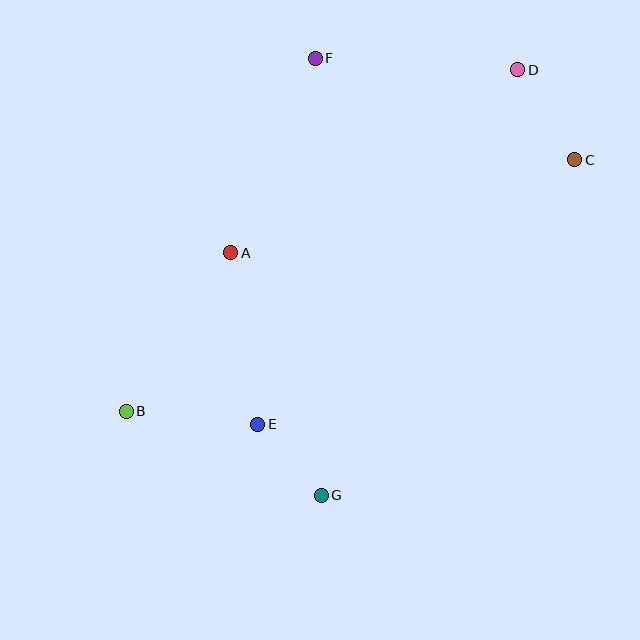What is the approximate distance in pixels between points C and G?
The distance between C and G is approximately 420 pixels.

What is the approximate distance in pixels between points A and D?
The distance between A and D is approximately 340 pixels.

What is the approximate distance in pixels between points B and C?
The distance between B and C is approximately 514 pixels.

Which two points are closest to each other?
Points E and G are closest to each other.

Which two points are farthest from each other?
Points B and D are farthest from each other.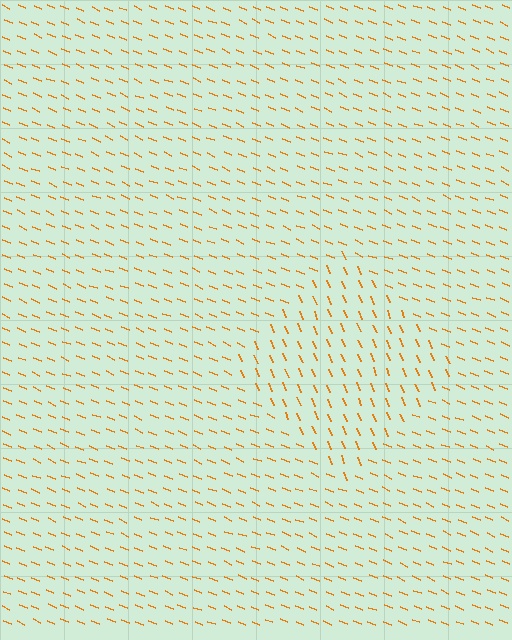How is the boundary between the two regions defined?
The boundary is defined purely by a change in line orientation (approximately 45 degrees difference). All lines are the same color and thickness.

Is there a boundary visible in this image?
Yes, there is a texture boundary formed by a change in line orientation.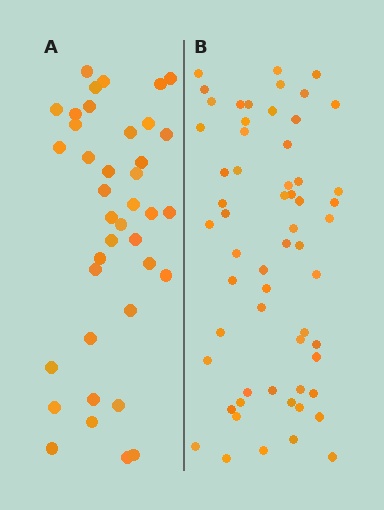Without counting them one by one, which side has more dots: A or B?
Region B (the right region) has more dots.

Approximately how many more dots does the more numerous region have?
Region B has approximately 20 more dots than region A.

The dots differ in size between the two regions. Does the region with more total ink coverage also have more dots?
No. Region A has more total ink coverage because its dots are larger, but region B actually contains more individual dots. Total area can be misleading — the number of items is what matters here.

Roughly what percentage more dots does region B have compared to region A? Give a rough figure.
About 50% more.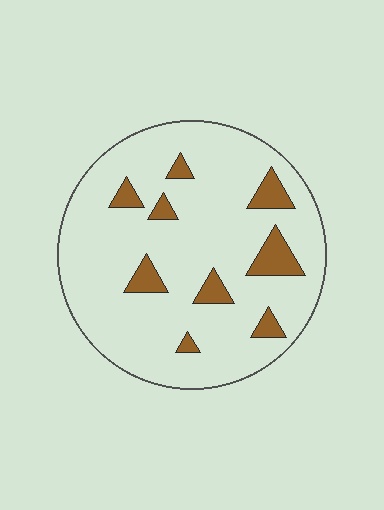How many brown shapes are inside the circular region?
9.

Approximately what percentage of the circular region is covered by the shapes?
Approximately 10%.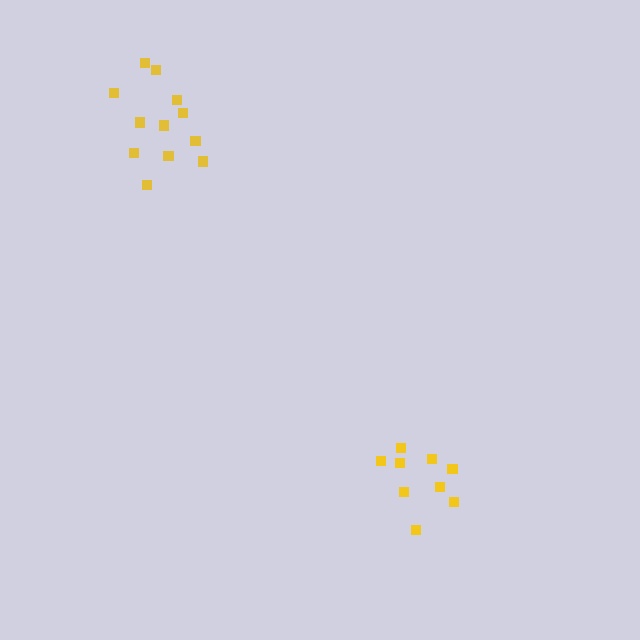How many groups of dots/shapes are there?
There are 2 groups.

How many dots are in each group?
Group 1: 9 dots, Group 2: 12 dots (21 total).